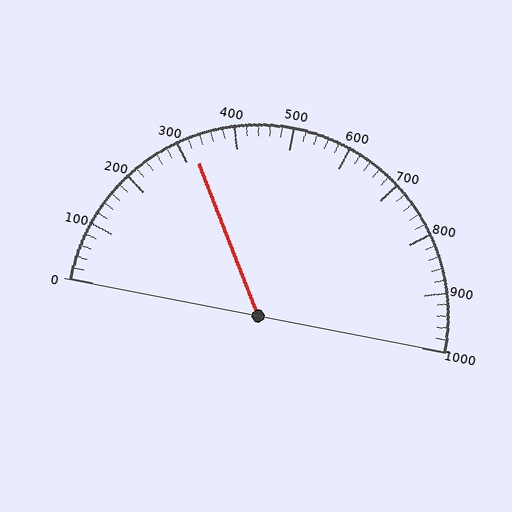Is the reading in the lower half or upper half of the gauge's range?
The reading is in the lower half of the range (0 to 1000).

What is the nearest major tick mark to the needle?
The nearest major tick mark is 300.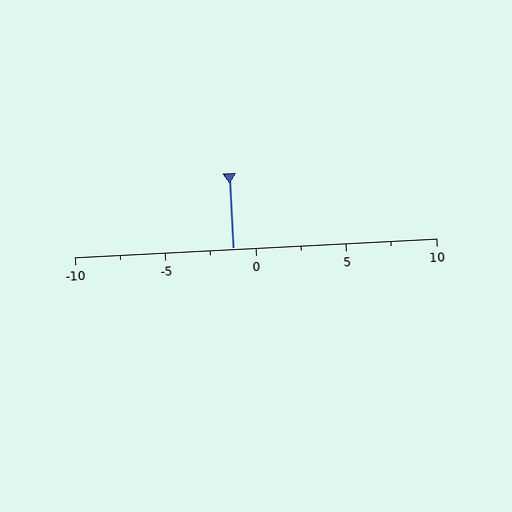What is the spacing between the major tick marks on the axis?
The major ticks are spaced 5 apart.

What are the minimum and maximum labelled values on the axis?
The axis runs from -10 to 10.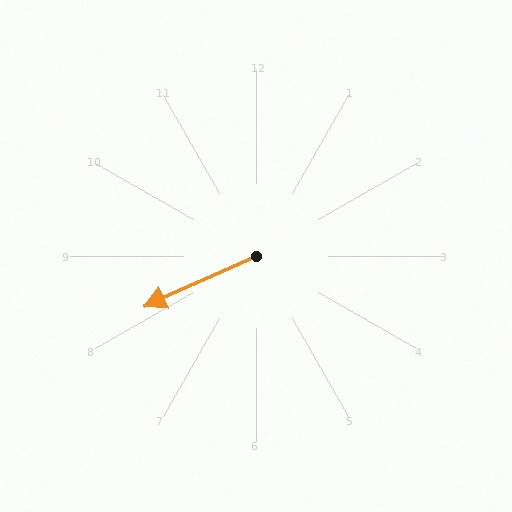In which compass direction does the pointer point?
Southwest.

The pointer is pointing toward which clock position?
Roughly 8 o'clock.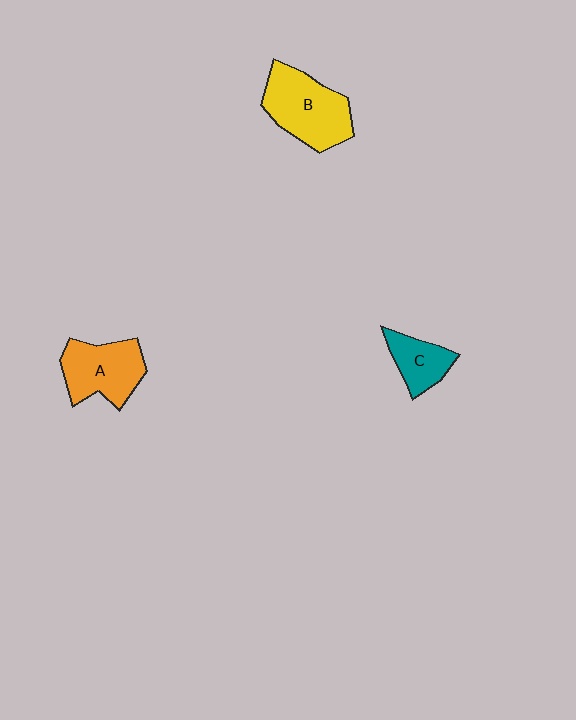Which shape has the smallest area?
Shape C (teal).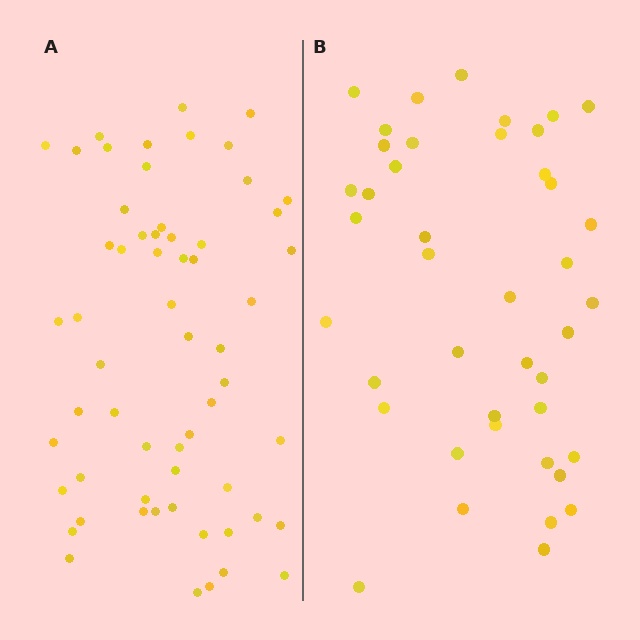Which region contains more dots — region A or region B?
Region A (the left region) has more dots.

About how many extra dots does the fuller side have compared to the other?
Region A has approximately 20 more dots than region B.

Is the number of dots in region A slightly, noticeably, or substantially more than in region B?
Region A has noticeably more, but not dramatically so. The ratio is roughly 1.4 to 1.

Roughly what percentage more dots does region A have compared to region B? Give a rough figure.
About 45% more.